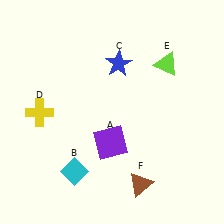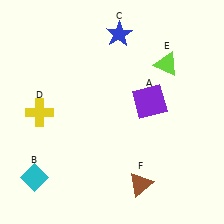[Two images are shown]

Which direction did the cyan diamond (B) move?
The cyan diamond (B) moved left.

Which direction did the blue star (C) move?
The blue star (C) moved up.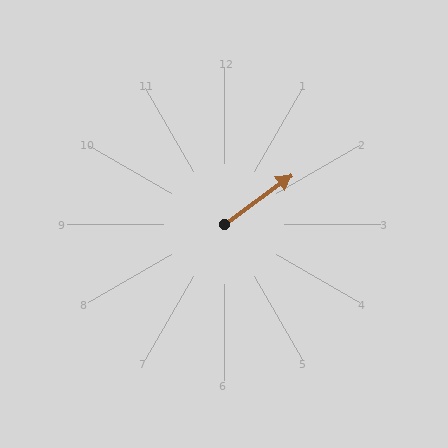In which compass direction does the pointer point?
Northeast.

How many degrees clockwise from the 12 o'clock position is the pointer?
Approximately 54 degrees.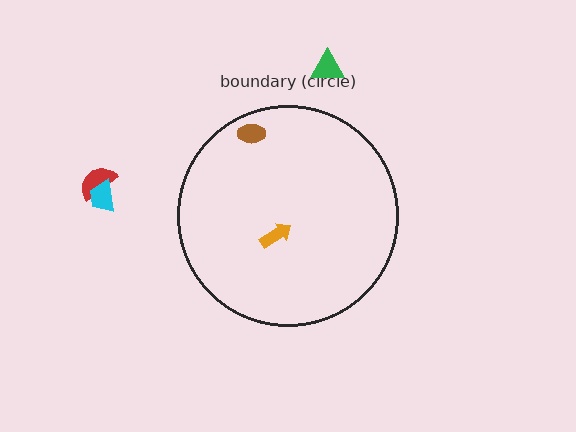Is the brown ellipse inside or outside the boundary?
Inside.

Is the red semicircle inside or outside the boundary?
Outside.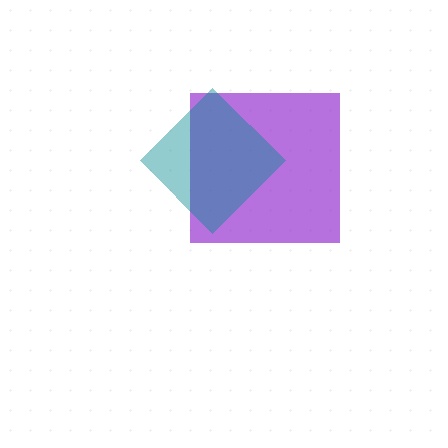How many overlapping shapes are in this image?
There are 2 overlapping shapes in the image.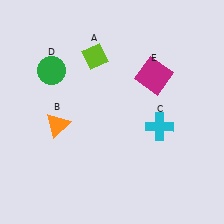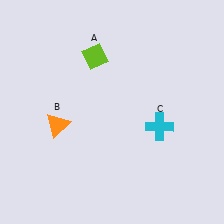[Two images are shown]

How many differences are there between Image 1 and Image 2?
There are 2 differences between the two images.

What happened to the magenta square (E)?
The magenta square (E) was removed in Image 2. It was in the top-right area of Image 1.